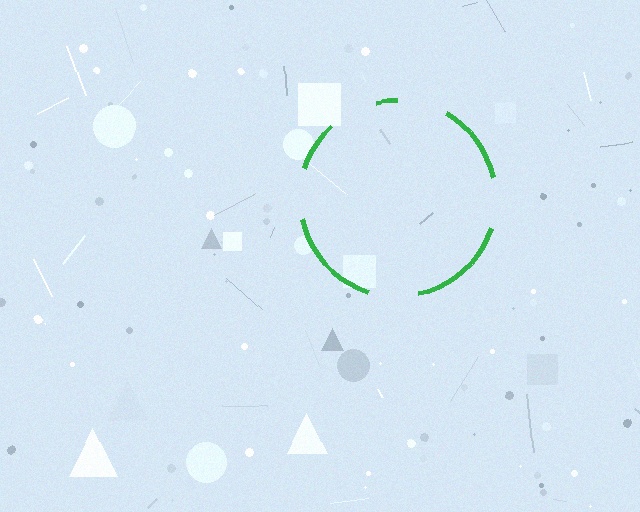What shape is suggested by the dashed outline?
The dashed outline suggests a circle.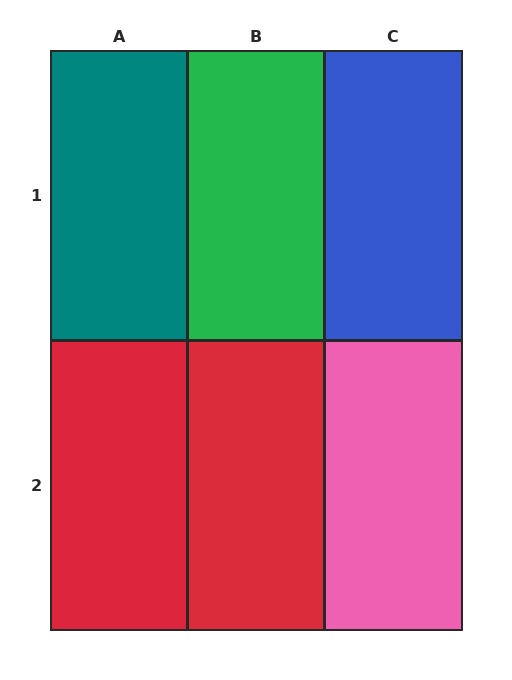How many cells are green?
1 cell is green.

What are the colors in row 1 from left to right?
Teal, green, blue.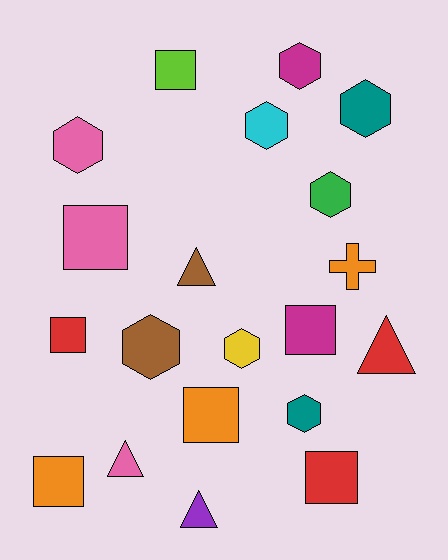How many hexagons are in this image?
There are 8 hexagons.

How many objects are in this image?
There are 20 objects.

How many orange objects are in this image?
There are 3 orange objects.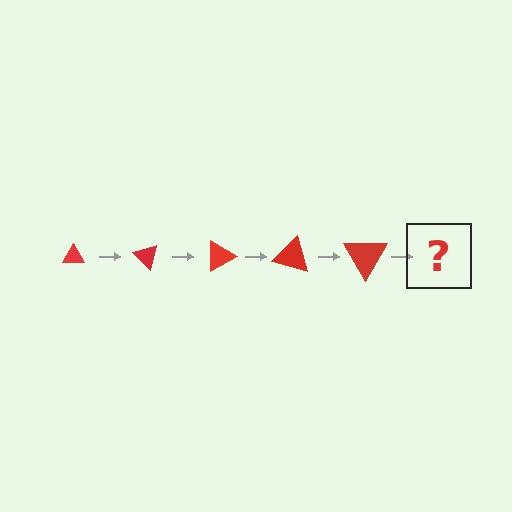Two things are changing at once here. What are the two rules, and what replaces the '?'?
The two rules are that the triangle grows larger each step and it rotates 45 degrees each step. The '?' should be a triangle, larger than the previous one and rotated 225 degrees from the start.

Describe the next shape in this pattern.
It should be a triangle, larger than the previous one and rotated 225 degrees from the start.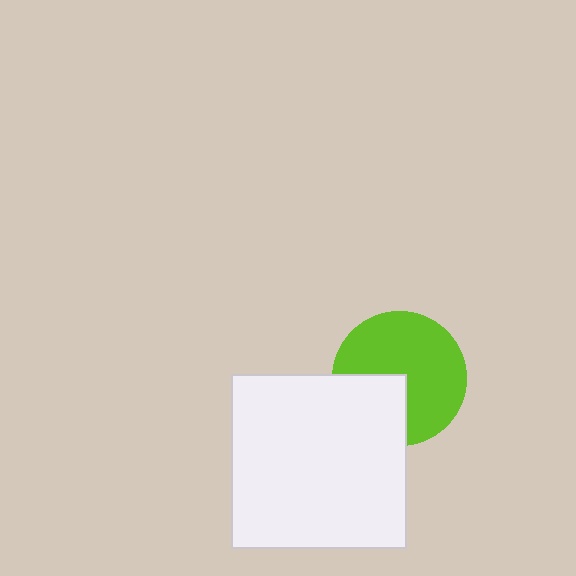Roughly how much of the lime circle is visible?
Most of it is visible (roughly 69%).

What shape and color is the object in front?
The object in front is a white square.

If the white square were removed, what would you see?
You would see the complete lime circle.